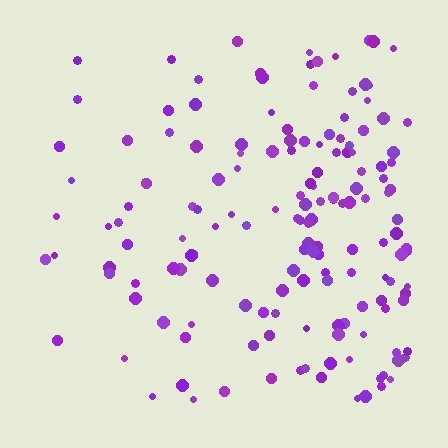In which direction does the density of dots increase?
From left to right, with the right side densest.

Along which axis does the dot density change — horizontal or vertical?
Horizontal.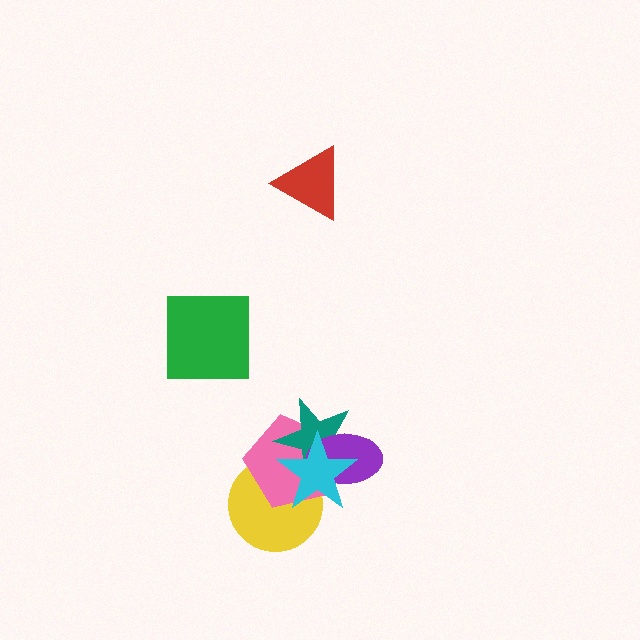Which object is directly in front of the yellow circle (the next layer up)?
The pink pentagon is directly in front of the yellow circle.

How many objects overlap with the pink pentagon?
4 objects overlap with the pink pentagon.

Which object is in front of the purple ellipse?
The cyan star is in front of the purple ellipse.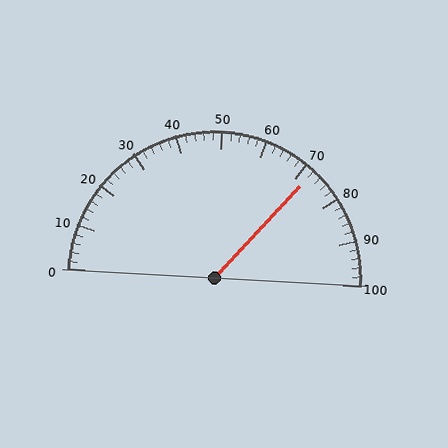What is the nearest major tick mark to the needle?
The nearest major tick mark is 70.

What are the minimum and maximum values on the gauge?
The gauge ranges from 0 to 100.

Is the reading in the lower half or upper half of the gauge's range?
The reading is in the upper half of the range (0 to 100).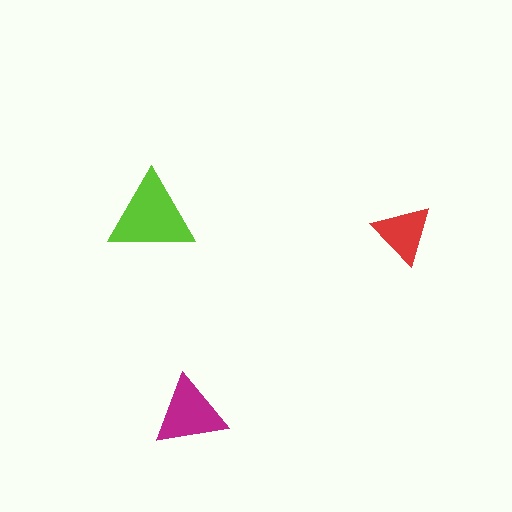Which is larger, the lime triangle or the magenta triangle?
The lime one.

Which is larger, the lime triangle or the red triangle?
The lime one.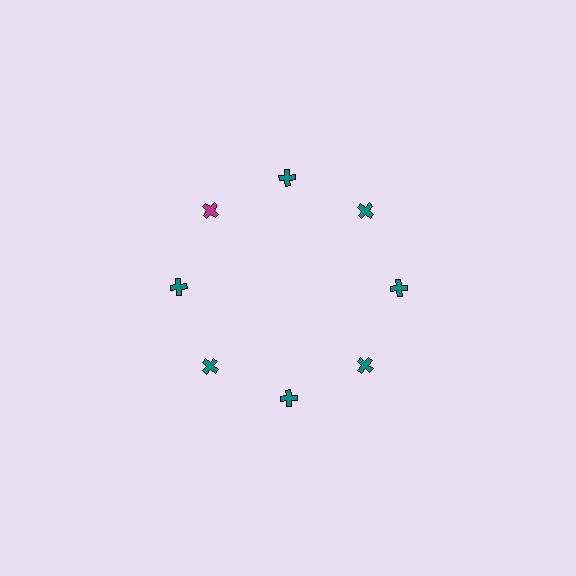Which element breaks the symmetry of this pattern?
The magenta cross at roughly the 10 o'clock position breaks the symmetry. All other shapes are teal crosses.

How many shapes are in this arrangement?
There are 8 shapes arranged in a ring pattern.